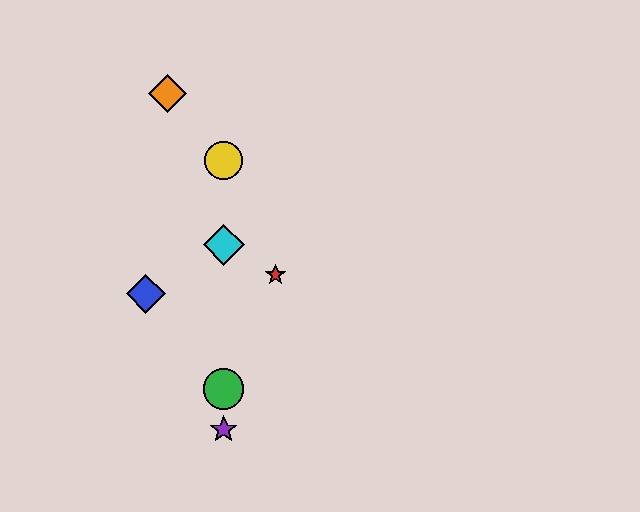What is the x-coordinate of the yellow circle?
The yellow circle is at x≈224.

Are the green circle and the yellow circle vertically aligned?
Yes, both are at x≈224.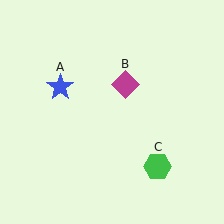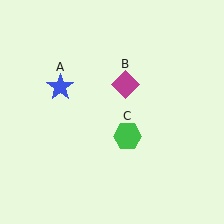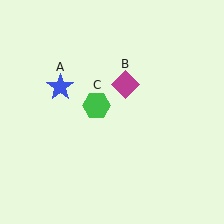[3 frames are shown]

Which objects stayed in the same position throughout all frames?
Blue star (object A) and magenta diamond (object B) remained stationary.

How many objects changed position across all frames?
1 object changed position: green hexagon (object C).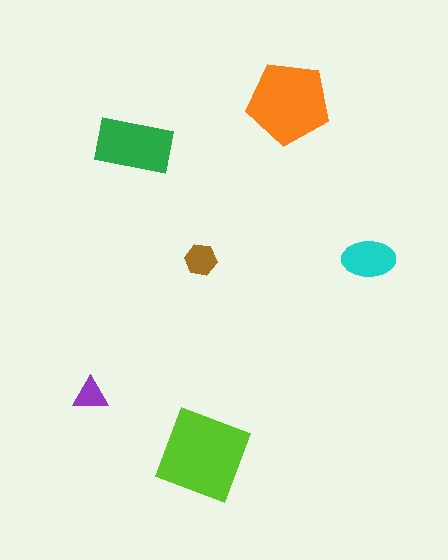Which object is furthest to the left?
The purple triangle is leftmost.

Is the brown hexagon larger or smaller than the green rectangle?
Smaller.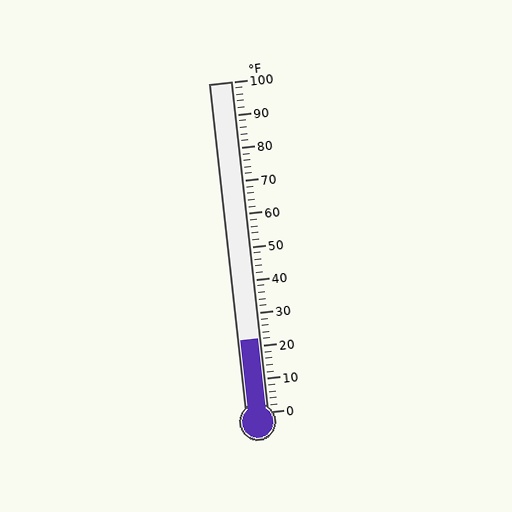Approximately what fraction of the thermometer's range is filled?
The thermometer is filled to approximately 20% of its range.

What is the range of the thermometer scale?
The thermometer scale ranges from 0°F to 100°F.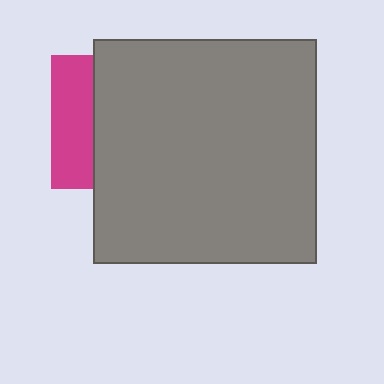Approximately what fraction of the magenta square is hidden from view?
Roughly 69% of the magenta square is hidden behind the gray square.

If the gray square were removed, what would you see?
You would see the complete magenta square.